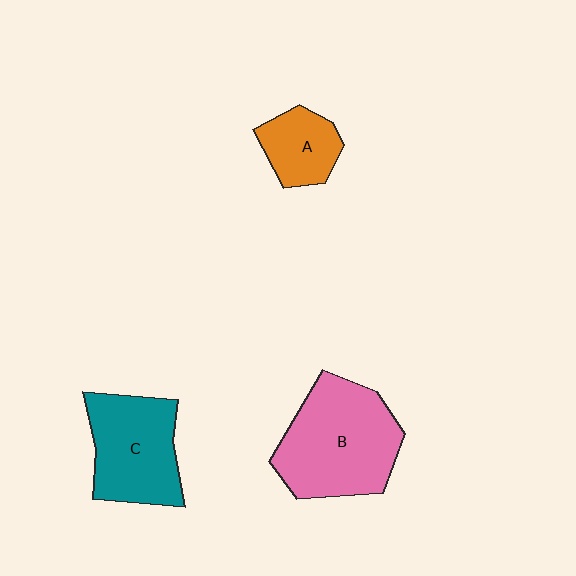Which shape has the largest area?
Shape B (pink).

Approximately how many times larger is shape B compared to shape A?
Approximately 2.4 times.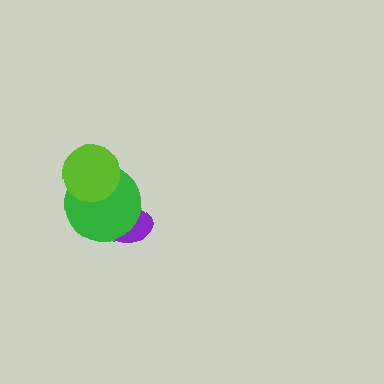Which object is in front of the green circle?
The lime circle is in front of the green circle.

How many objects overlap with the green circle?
2 objects overlap with the green circle.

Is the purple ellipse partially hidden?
Yes, it is partially covered by another shape.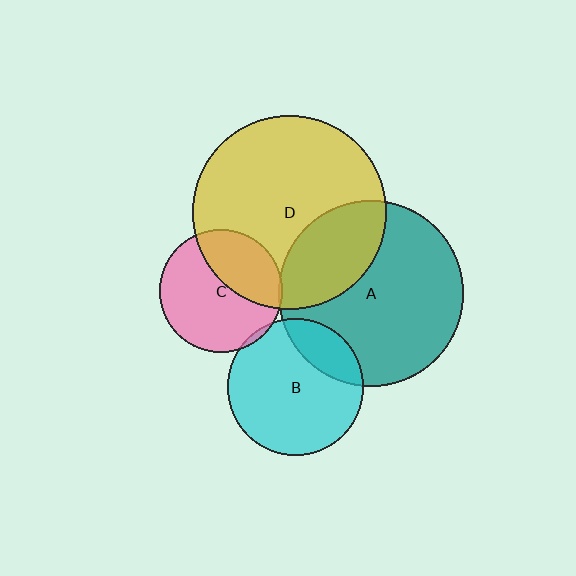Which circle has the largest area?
Circle D (yellow).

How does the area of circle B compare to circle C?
Approximately 1.2 times.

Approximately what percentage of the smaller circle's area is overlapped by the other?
Approximately 5%.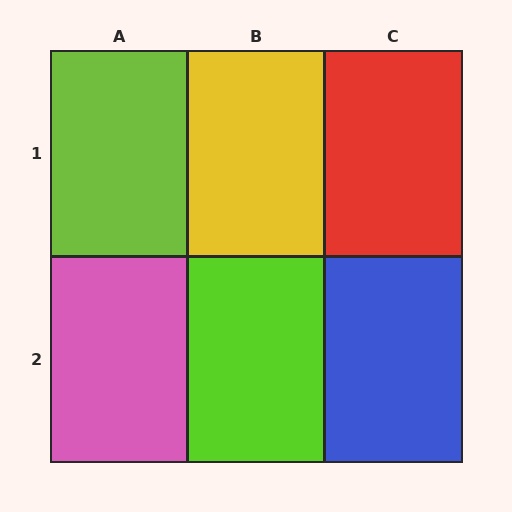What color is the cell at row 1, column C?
Red.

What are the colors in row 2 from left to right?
Pink, lime, blue.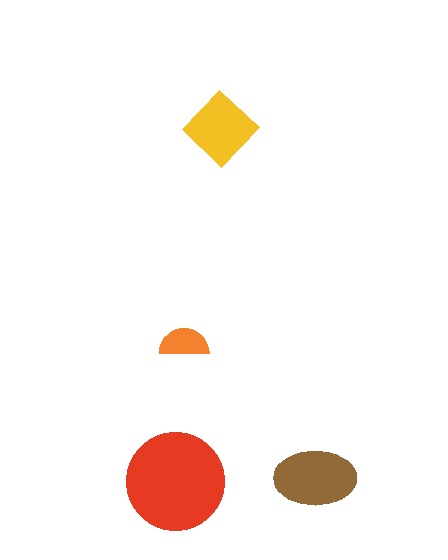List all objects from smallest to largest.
The orange semicircle, the yellow diamond, the brown ellipse, the red circle.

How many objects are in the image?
There are 4 objects in the image.